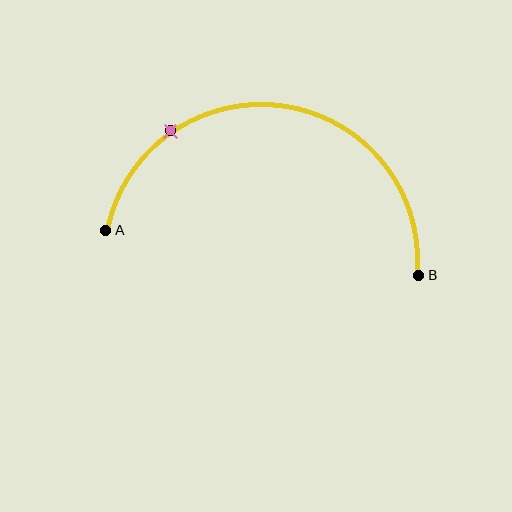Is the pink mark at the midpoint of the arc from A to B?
No. The pink mark lies on the arc but is closer to endpoint A. The arc midpoint would be at the point on the curve equidistant along the arc from both A and B.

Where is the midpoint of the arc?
The arc midpoint is the point on the curve farthest from the straight line joining A and B. It sits above that line.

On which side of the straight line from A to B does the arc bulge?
The arc bulges above the straight line connecting A and B.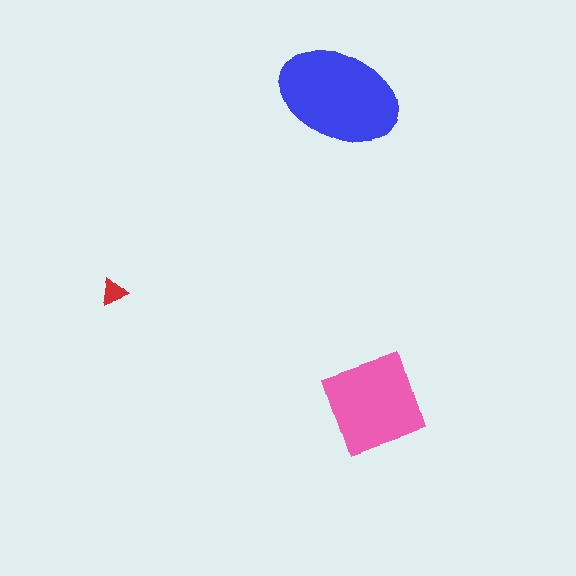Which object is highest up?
The blue ellipse is topmost.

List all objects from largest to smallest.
The blue ellipse, the pink diamond, the red triangle.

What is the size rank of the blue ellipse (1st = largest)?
1st.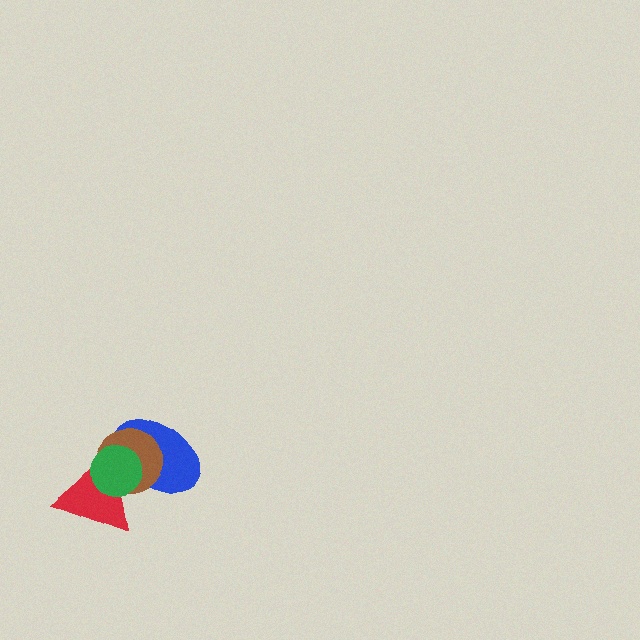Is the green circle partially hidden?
No, no other shape covers it.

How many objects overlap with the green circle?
3 objects overlap with the green circle.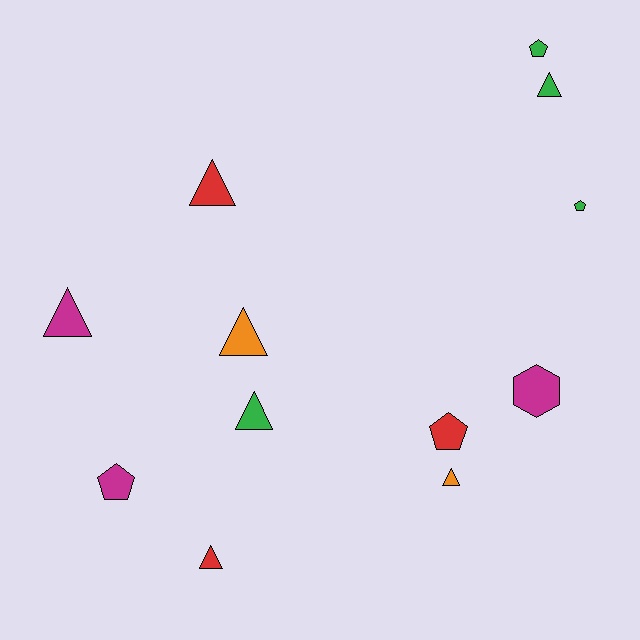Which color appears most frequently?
Green, with 4 objects.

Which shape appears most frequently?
Triangle, with 7 objects.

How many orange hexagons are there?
There are no orange hexagons.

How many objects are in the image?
There are 12 objects.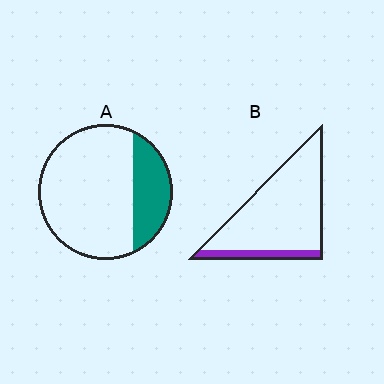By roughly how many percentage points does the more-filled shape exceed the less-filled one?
By roughly 10 percentage points (A over B).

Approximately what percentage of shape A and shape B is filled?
A is approximately 25% and B is approximately 15%.